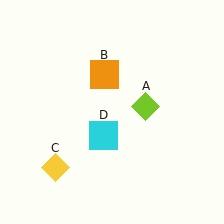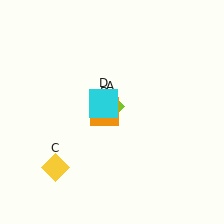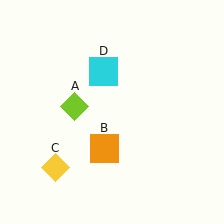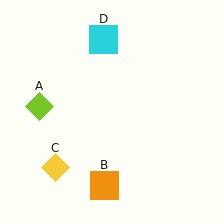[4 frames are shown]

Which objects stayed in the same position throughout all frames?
Yellow diamond (object C) remained stationary.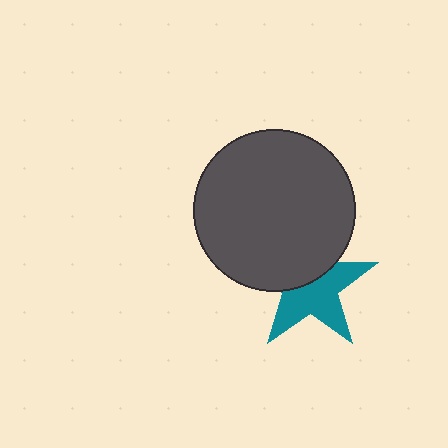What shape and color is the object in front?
The object in front is a dark gray circle.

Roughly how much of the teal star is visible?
About half of it is visible (roughly 58%).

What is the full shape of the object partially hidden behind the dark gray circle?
The partially hidden object is a teal star.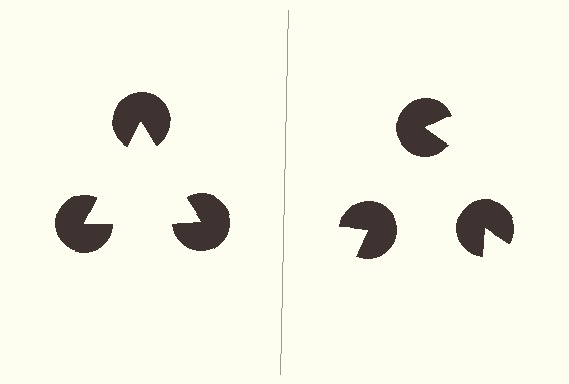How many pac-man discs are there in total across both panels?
6 — 3 on each side.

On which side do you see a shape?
An illusory triangle appears on the left side. On the right side the wedge cuts are rotated, so no coherent shape forms.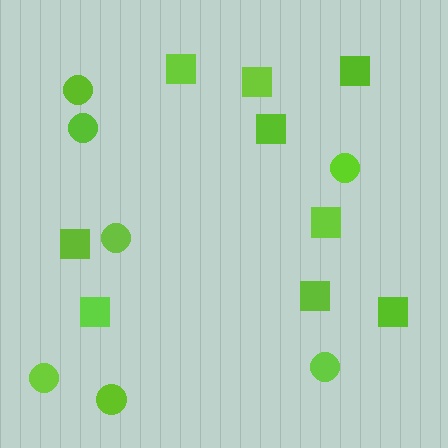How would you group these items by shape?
There are 2 groups: one group of squares (9) and one group of circles (7).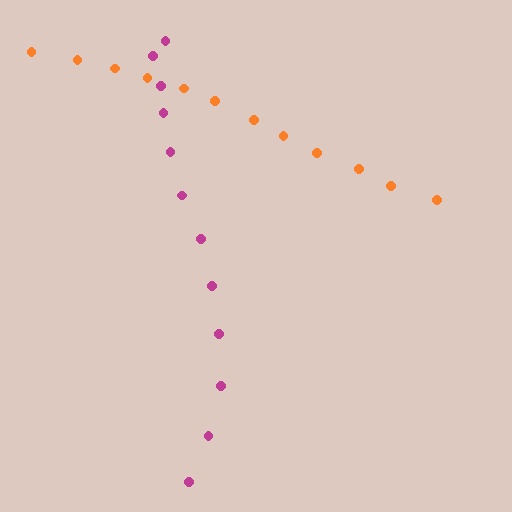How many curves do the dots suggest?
There are 2 distinct paths.